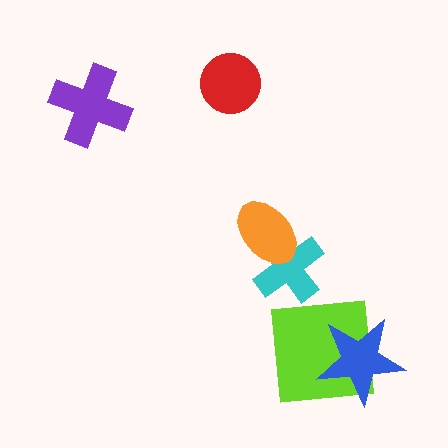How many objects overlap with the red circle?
0 objects overlap with the red circle.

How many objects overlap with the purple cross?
0 objects overlap with the purple cross.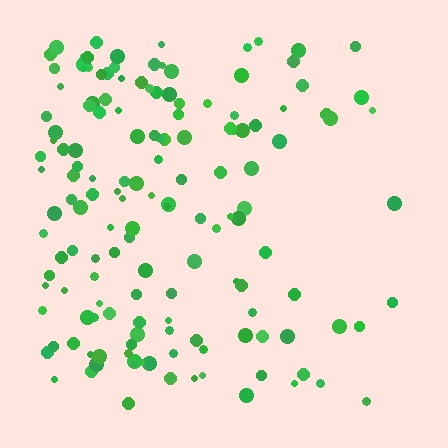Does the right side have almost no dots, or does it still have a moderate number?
Still a moderate number, just noticeably fewer than the left.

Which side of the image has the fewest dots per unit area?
The right.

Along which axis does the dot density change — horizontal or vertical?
Horizontal.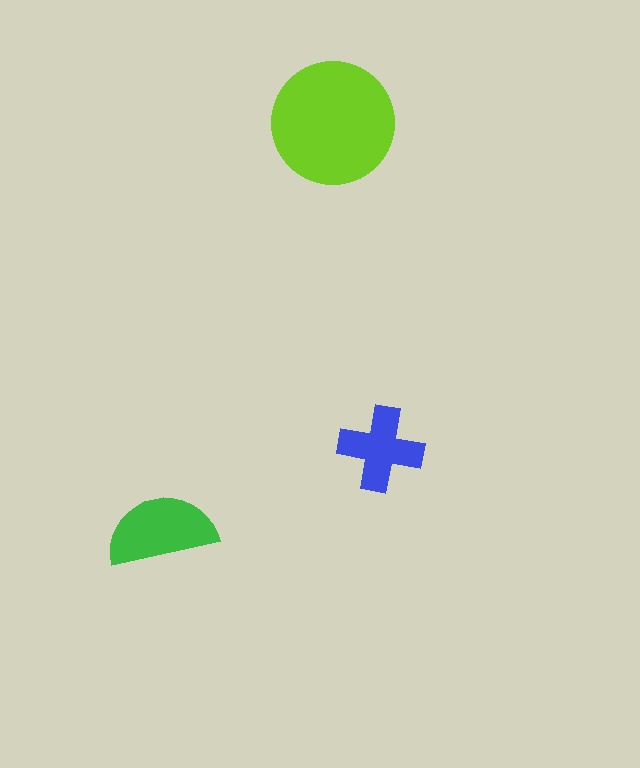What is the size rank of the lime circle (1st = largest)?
1st.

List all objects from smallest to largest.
The blue cross, the green semicircle, the lime circle.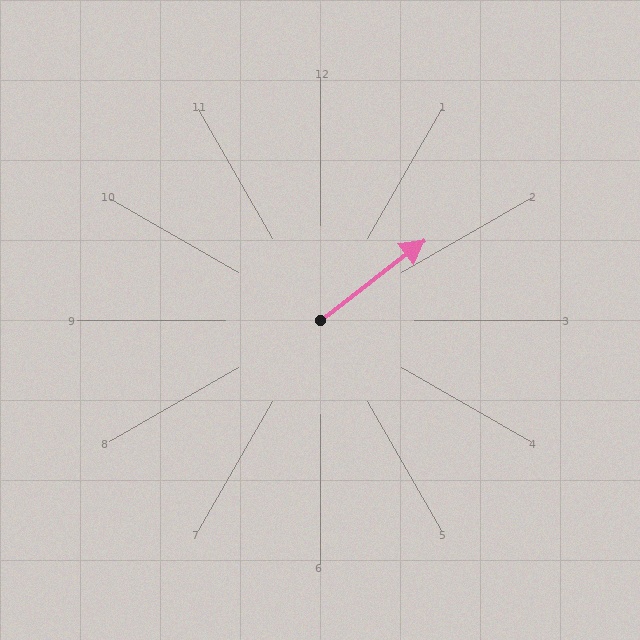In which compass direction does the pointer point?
Northeast.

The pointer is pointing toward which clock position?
Roughly 2 o'clock.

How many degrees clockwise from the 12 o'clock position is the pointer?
Approximately 52 degrees.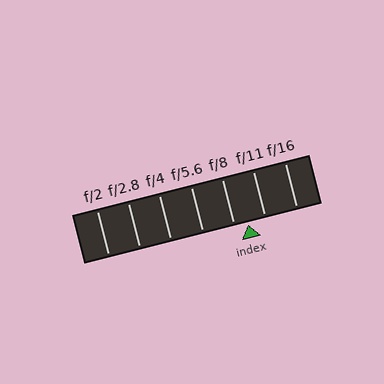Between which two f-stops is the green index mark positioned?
The index mark is between f/8 and f/11.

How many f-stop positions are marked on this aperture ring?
There are 7 f-stop positions marked.